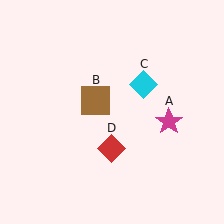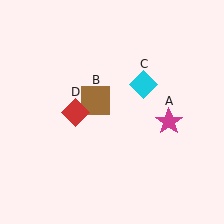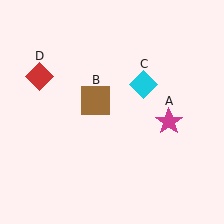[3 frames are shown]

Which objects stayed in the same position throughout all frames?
Magenta star (object A) and brown square (object B) and cyan diamond (object C) remained stationary.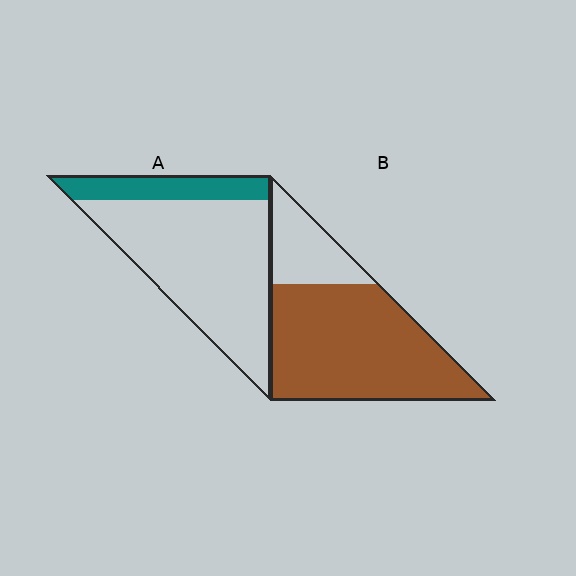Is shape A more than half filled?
No.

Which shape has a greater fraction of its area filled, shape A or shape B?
Shape B.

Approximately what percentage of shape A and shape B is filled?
A is approximately 20% and B is approximately 75%.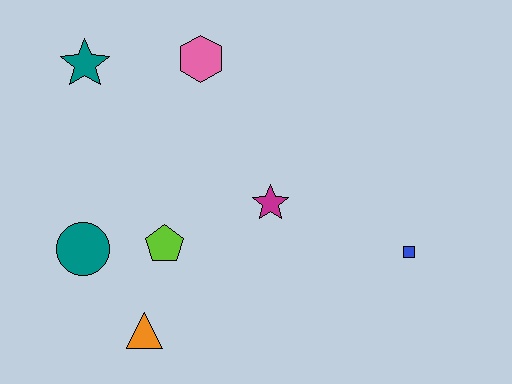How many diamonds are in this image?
There are no diamonds.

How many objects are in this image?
There are 7 objects.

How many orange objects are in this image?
There is 1 orange object.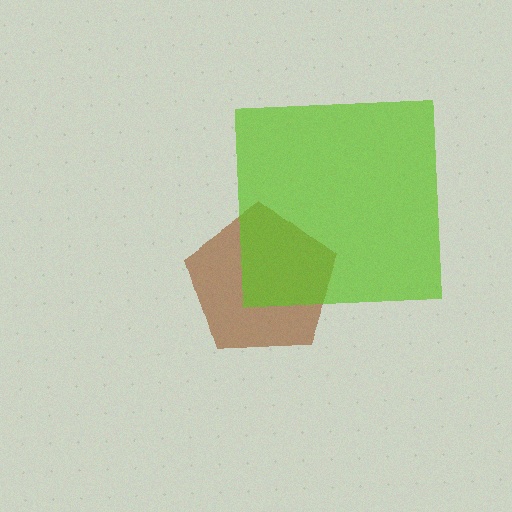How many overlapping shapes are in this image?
There are 2 overlapping shapes in the image.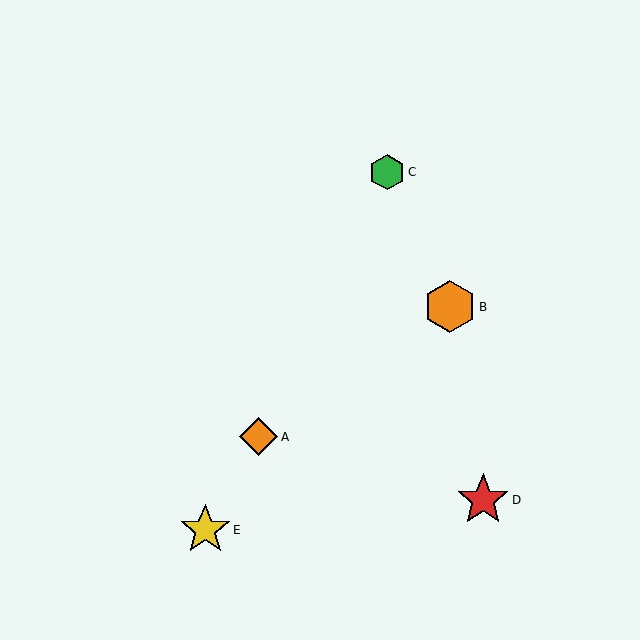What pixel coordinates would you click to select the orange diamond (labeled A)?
Click at (259, 437) to select the orange diamond A.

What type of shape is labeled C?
Shape C is a green hexagon.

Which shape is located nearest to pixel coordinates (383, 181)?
The green hexagon (labeled C) at (387, 172) is nearest to that location.